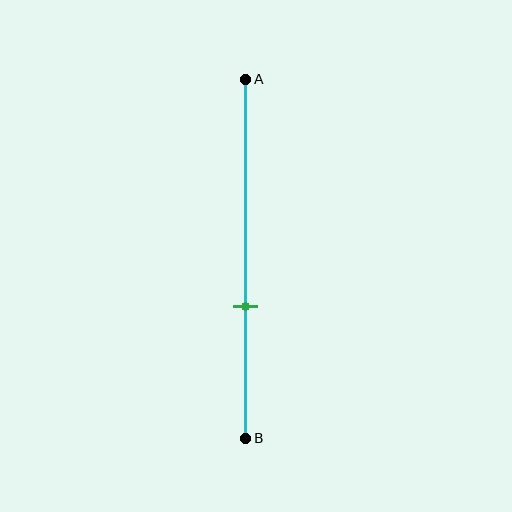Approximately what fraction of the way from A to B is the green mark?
The green mark is approximately 65% of the way from A to B.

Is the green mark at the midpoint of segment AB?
No, the mark is at about 65% from A, not at the 50% midpoint.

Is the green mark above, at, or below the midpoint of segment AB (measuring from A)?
The green mark is below the midpoint of segment AB.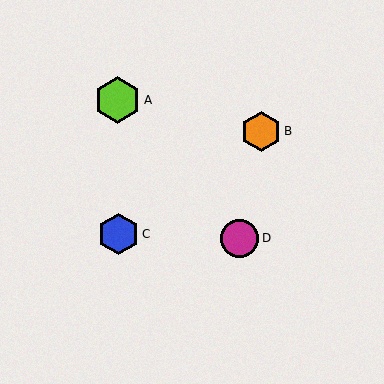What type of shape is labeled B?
Shape B is an orange hexagon.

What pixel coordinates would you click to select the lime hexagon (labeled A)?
Click at (118, 100) to select the lime hexagon A.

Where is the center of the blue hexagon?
The center of the blue hexagon is at (119, 234).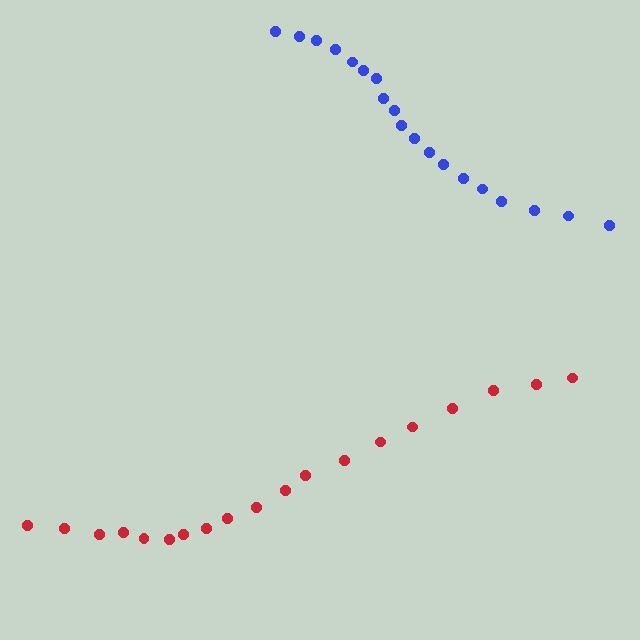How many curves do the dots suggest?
There are 2 distinct paths.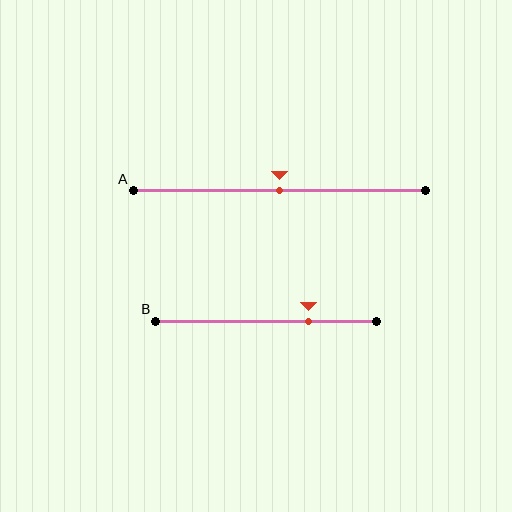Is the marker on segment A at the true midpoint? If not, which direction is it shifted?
Yes, the marker on segment A is at the true midpoint.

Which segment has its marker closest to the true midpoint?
Segment A has its marker closest to the true midpoint.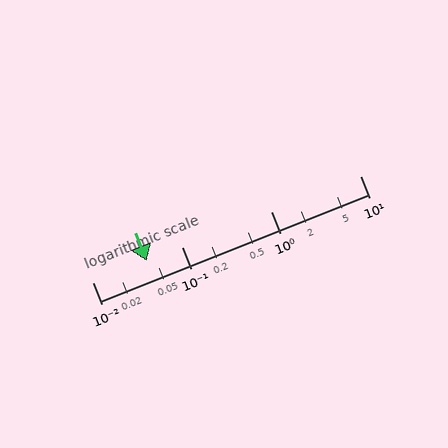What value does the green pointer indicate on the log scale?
The pointer indicates approximately 0.041.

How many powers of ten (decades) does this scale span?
The scale spans 3 decades, from 0.01 to 10.